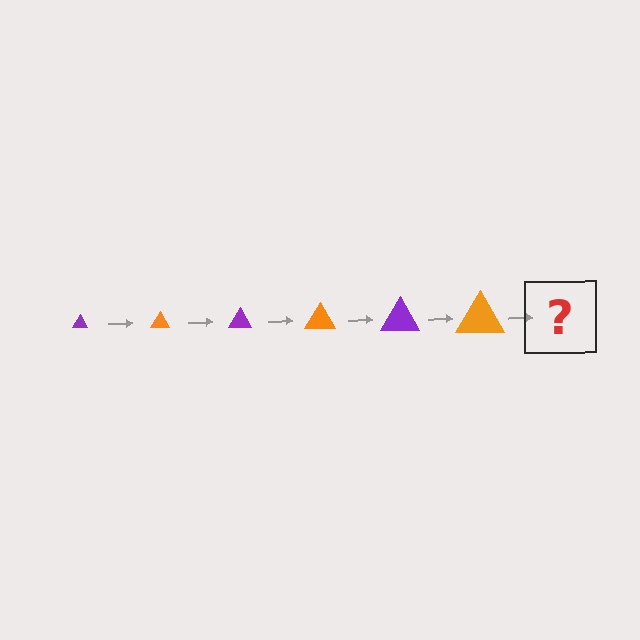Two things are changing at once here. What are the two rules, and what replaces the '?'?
The two rules are that the triangle grows larger each step and the color cycles through purple and orange. The '?' should be a purple triangle, larger than the previous one.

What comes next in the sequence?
The next element should be a purple triangle, larger than the previous one.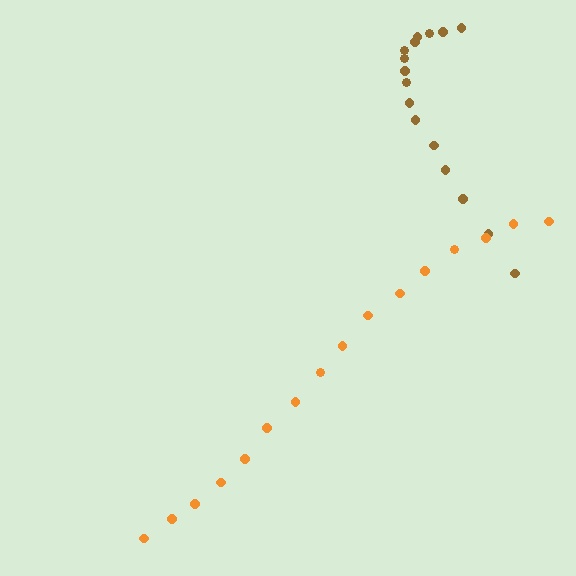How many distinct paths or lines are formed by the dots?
There are 2 distinct paths.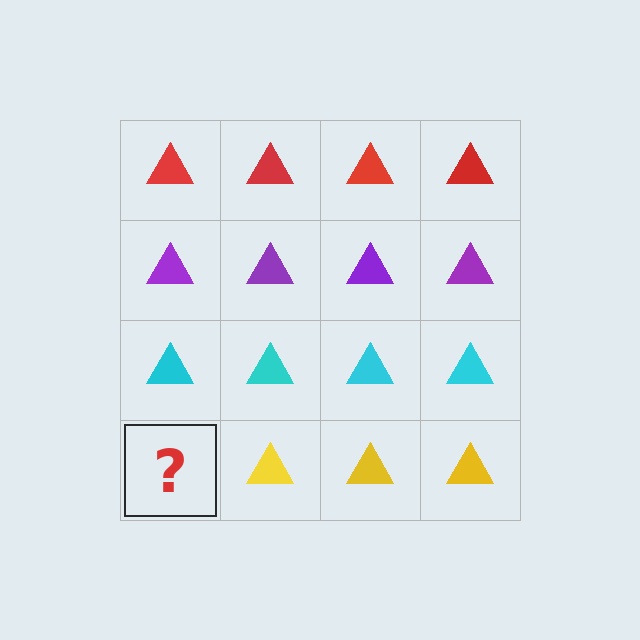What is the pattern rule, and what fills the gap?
The rule is that each row has a consistent color. The gap should be filled with a yellow triangle.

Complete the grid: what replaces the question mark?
The question mark should be replaced with a yellow triangle.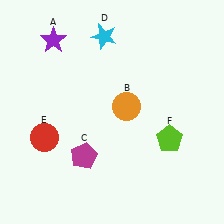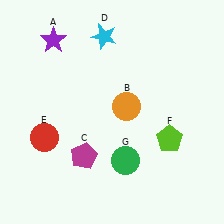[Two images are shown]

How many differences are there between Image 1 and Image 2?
There is 1 difference between the two images.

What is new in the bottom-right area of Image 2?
A green circle (G) was added in the bottom-right area of Image 2.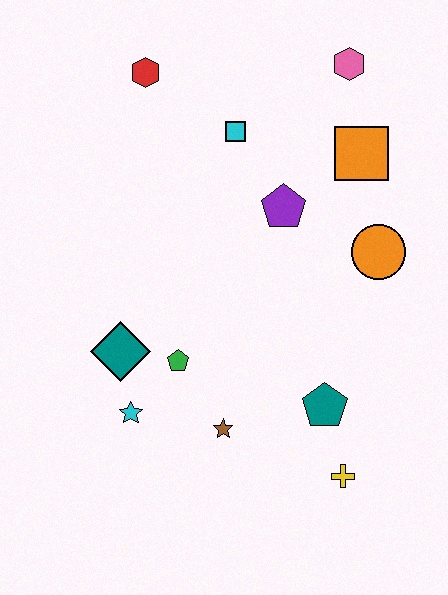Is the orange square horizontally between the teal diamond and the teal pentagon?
No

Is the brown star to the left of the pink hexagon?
Yes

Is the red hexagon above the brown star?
Yes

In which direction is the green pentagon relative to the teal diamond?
The green pentagon is to the right of the teal diamond.